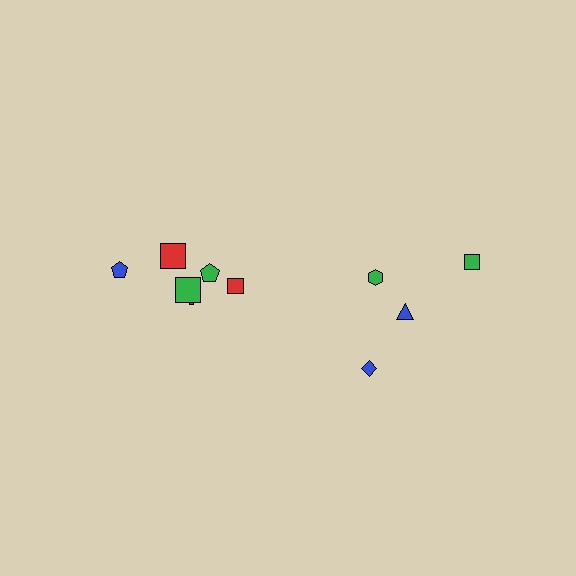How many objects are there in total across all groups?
There are 10 objects.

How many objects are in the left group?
There are 6 objects.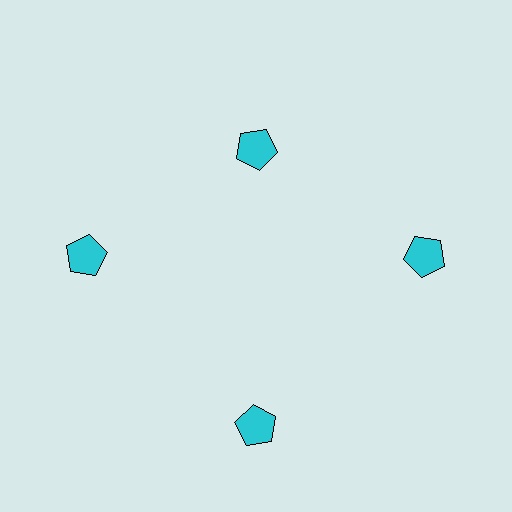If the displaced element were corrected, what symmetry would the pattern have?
It would have 4-fold rotational symmetry — the pattern would map onto itself every 90 degrees.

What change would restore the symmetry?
The symmetry would be restored by moving it outward, back onto the ring so that all 4 pentagons sit at equal angles and equal distance from the center.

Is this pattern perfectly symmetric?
No. The 4 cyan pentagons are arranged in a ring, but one element near the 12 o'clock position is pulled inward toward the center, breaking the 4-fold rotational symmetry.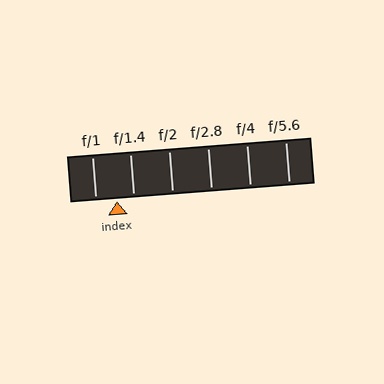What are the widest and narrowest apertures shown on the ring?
The widest aperture shown is f/1 and the narrowest is f/5.6.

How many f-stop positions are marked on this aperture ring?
There are 6 f-stop positions marked.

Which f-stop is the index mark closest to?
The index mark is closest to f/1.4.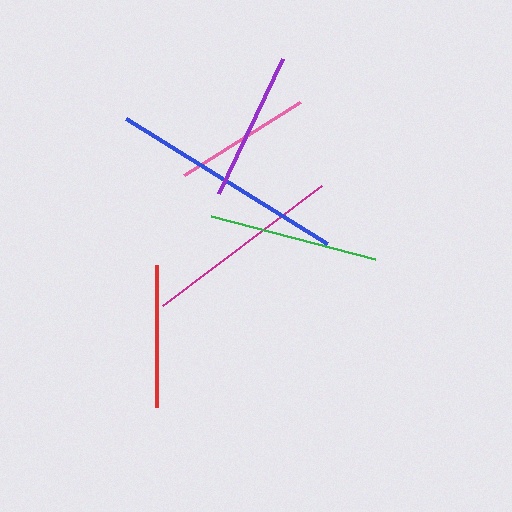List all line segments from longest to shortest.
From longest to shortest: blue, magenta, green, purple, red, pink.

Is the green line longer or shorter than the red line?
The green line is longer than the red line.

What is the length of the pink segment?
The pink segment is approximately 137 pixels long.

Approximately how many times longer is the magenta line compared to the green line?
The magenta line is approximately 1.2 times the length of the green line.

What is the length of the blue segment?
The blue segment is approximately 237 pixels long.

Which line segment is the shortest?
The pink line is the shortest at approximately 137 pixels.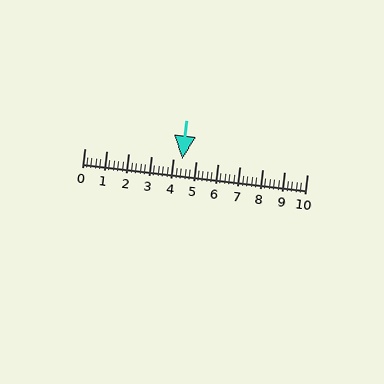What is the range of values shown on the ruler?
The ruler shows values from 0 to 10.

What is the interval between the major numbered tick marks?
The major tick marks are spaced 1 units apart.